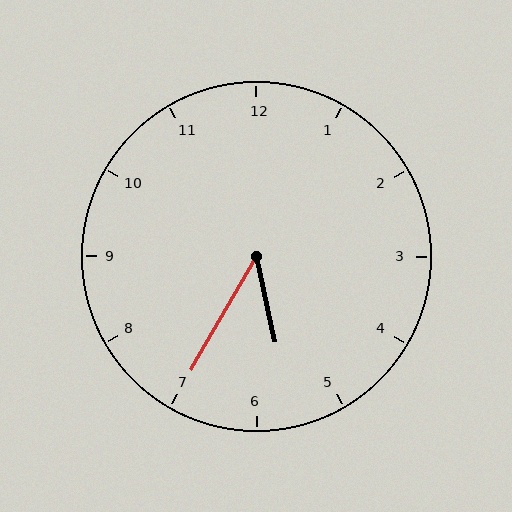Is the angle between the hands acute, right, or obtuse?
It is acute.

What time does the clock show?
5:35.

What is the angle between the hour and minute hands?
Approximately 42 degrees.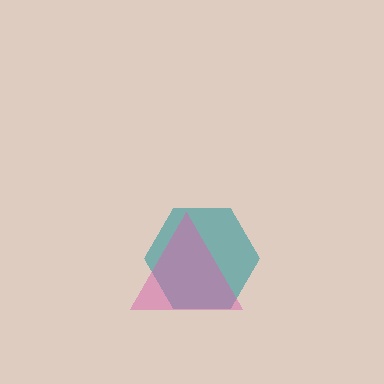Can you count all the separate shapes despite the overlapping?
Yes, there are 2 separate shapes.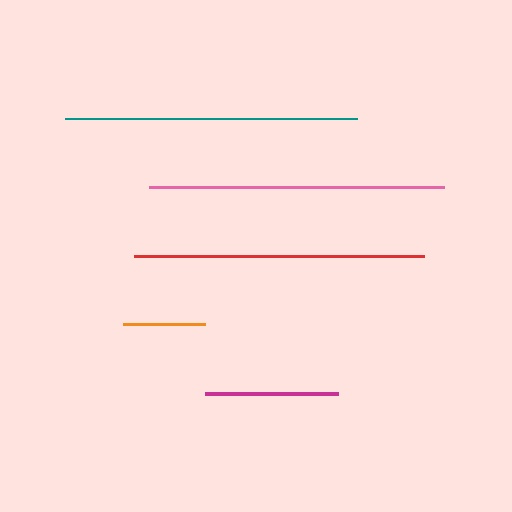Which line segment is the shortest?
The orange line is the shortest at approximately 82 pixels.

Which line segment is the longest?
The pink line is the longest at approximately 296 pixels.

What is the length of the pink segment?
The pink segment is approximately 296 pixels long.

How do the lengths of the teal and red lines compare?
The teal and red lines are approximately the same length.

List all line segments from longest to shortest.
From longest to shortest: pink, teal, red, magenta, orange.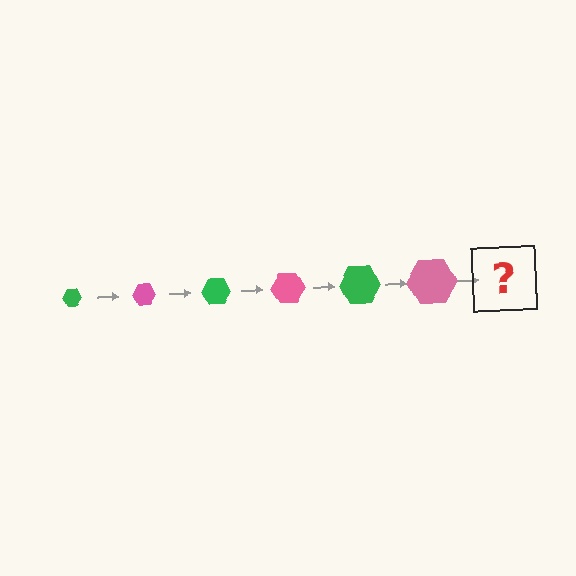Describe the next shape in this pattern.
It should be a green hexagon, larger than the previous one.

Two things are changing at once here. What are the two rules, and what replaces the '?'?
The two rules are that the hexagon grows larger each step and the color cycles through green and pink. The '?' should be a green hexagon, larger than the previous one.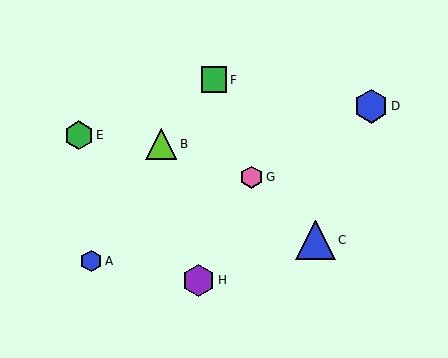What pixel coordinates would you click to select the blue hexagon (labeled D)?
Click at (371, 106) to select the blue hexagon D.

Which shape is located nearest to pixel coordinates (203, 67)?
The green square (labeled F) at (214, 80) is nearest to that location.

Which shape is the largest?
The blue triangle (labeled C) is the largest.